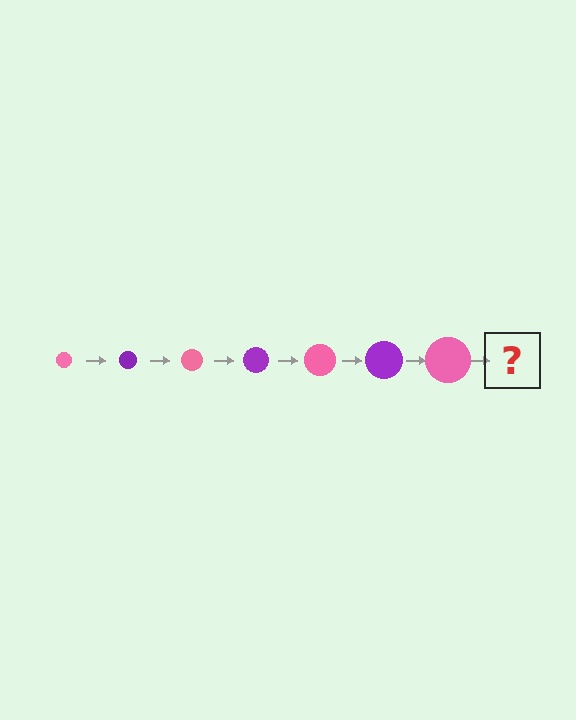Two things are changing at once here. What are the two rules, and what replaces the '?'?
The two rules are that the circle grows larger each step and the color cycles through pink and purple. The '?' should be a purple circle, larger than the previous one.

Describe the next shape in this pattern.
It should be a purple circle, larger than the previous one.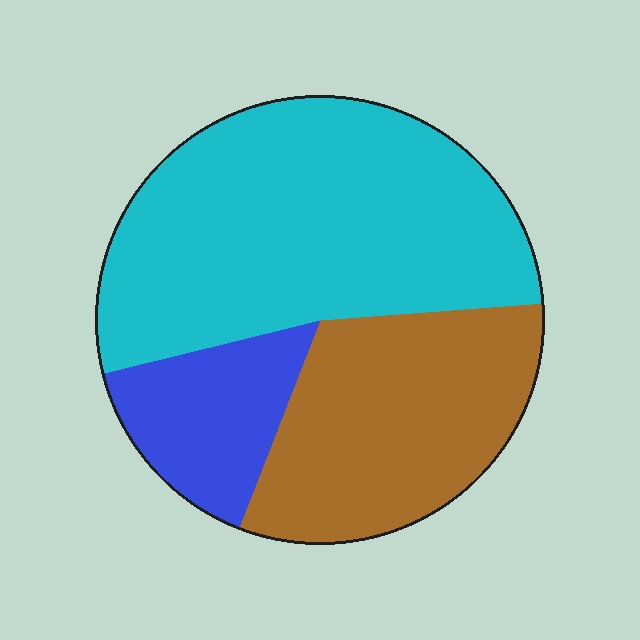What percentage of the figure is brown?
Brown covers 32% of the figure.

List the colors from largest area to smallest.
From largest to smallest: cyan, brown, blue.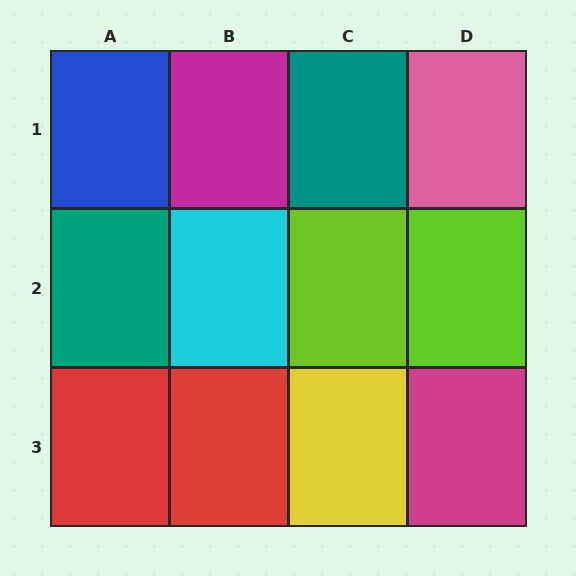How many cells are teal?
2 cells are teal.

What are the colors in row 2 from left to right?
Teal, cyan, lime, lime.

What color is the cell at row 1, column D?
Pink.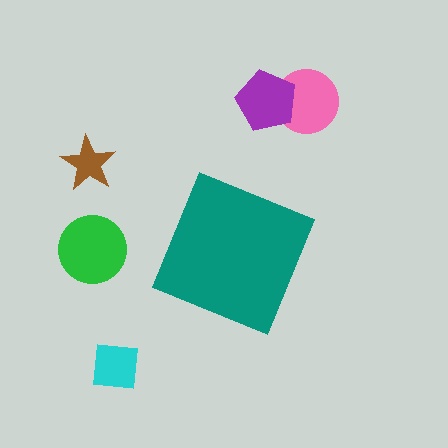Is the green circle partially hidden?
No, the green circle is fully visible.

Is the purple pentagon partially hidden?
No, the purple pentagon is fully visible.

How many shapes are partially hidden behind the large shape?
0 shapes are partially hidden.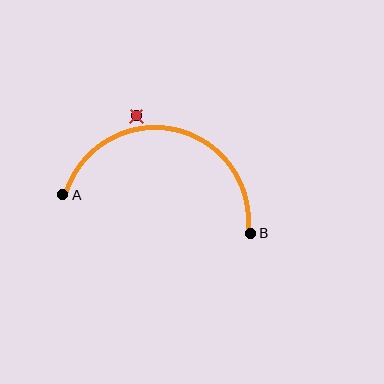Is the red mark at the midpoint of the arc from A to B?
No — the red mark does not lie on the arc at all. It sits slightly outside the curve.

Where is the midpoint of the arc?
The arc midpoint is the point on the curve farthest from the straight line joining A and B. It sits above that line.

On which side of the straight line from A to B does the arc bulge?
The arc bulges above the straight line connecting A and B.